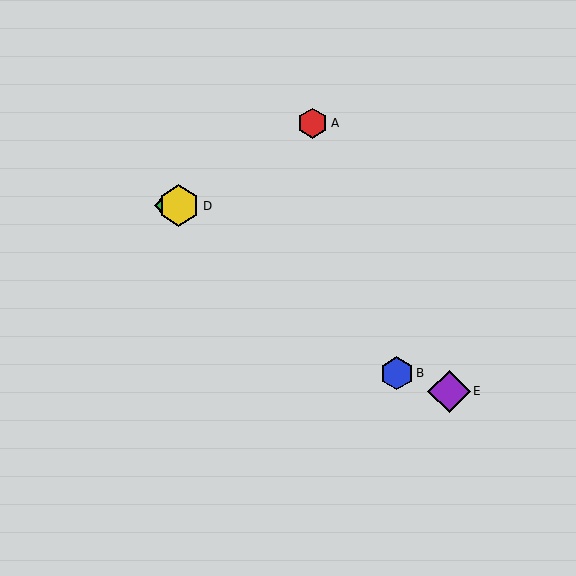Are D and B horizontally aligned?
No, D is at y≈206 and B is at y≈373.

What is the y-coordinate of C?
Object C is at y≈206.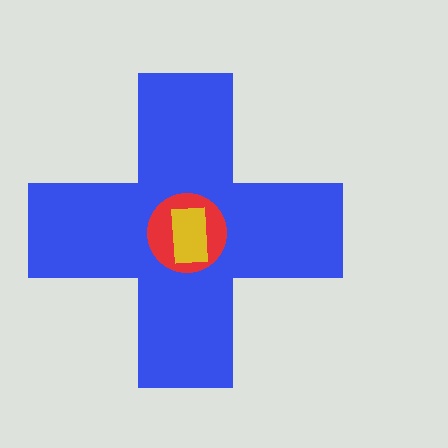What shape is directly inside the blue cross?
The red circle.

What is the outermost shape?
The blue cross.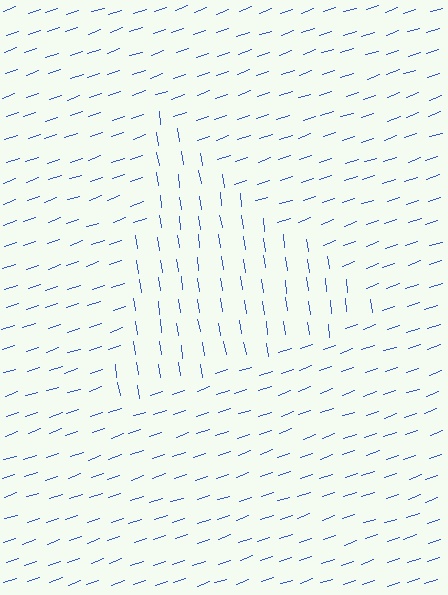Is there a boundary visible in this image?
Yes, there is a texture boundary formed by a change in line orientation.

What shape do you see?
I see a triangle.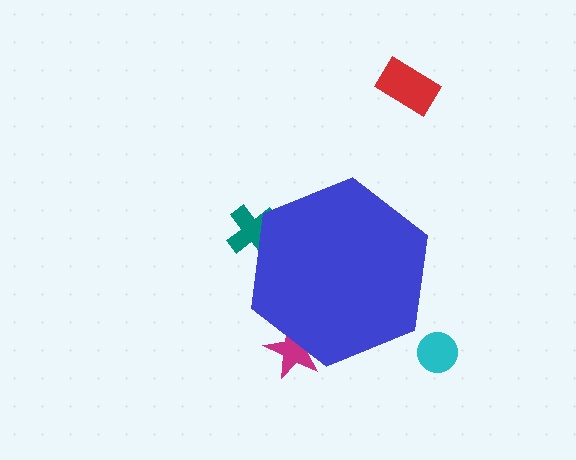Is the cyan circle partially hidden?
No, the cyan circle is fully visible.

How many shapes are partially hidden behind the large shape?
2 shapes are partially hidden.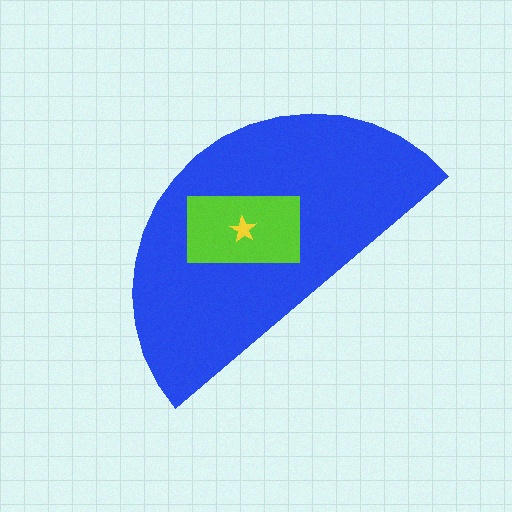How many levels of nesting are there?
3.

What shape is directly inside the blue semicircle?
The lime rectangle.